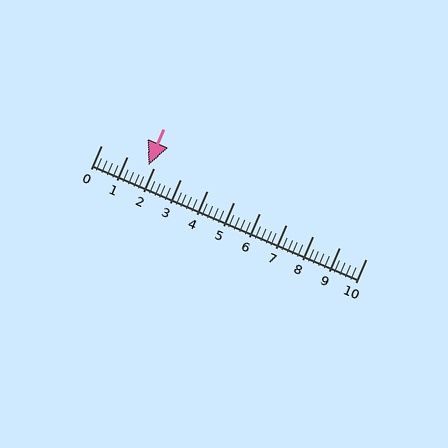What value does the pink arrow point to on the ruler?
The pink arrow points to approximately 1.8.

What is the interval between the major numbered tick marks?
The major tick marks are spaced 1 units apart.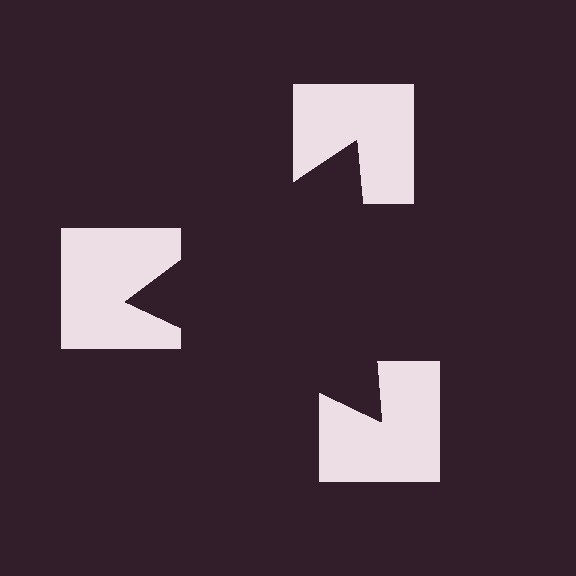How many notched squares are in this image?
There are 3 — one at each vertex of the illusory triangle.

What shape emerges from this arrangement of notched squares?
An illusory triangle — its edges are inferred from the aligned wedge cuts in the notched squares, not physically drawn.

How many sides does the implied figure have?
3 sides.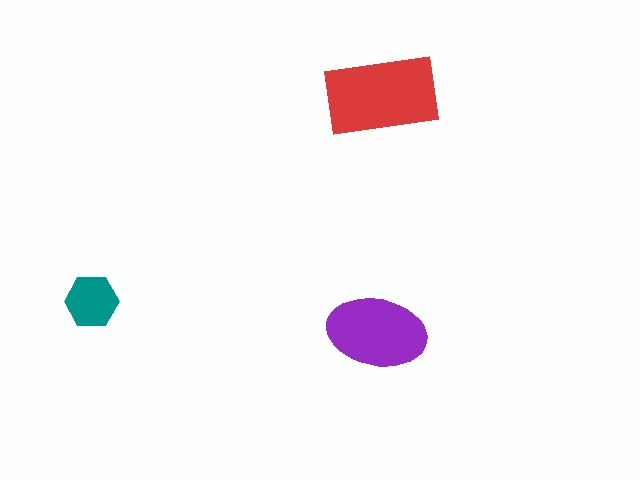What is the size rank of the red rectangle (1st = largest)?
1st.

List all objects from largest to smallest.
The red rectangle, the purple ellipse, the teal hexagon.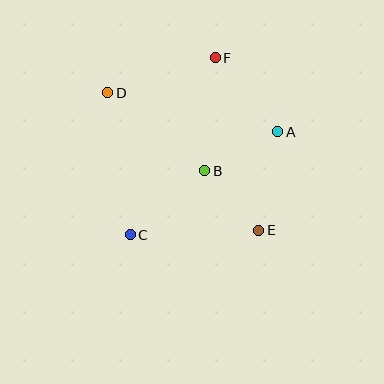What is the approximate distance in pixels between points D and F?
The distance between D and F is approximately 113 pixels.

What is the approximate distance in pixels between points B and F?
The distance between B and F is approximately 114 pixels.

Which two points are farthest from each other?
Points D and E are farthest from each other.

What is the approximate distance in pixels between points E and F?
The distance between E and F is approximately 178 pixels.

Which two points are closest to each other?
Points B and E are closest to each other.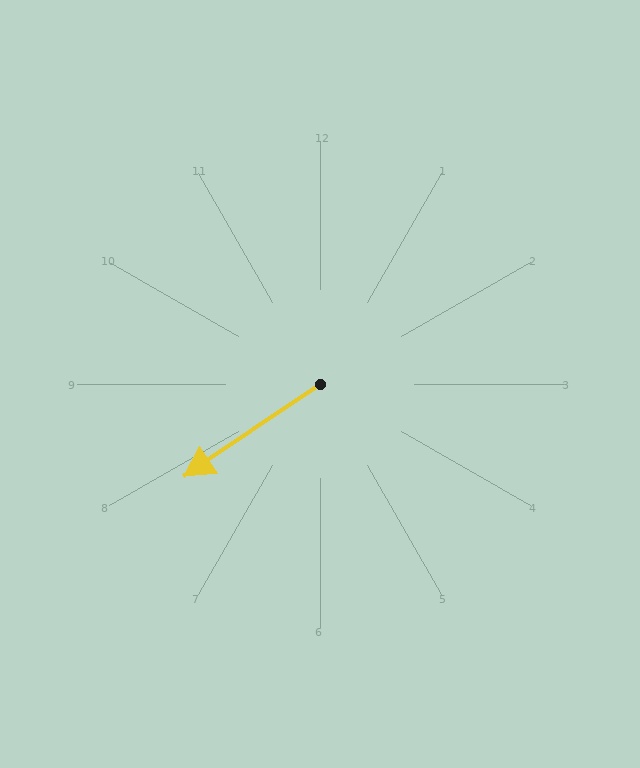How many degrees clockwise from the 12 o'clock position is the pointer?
Approximately 236 degrees.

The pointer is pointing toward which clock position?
Roughly 8 o'clock.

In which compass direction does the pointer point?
Southwest.